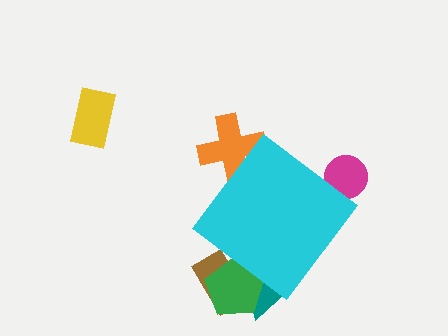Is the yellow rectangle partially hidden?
No, the yellow rectangle is fully visible.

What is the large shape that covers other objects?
A cyan diamond.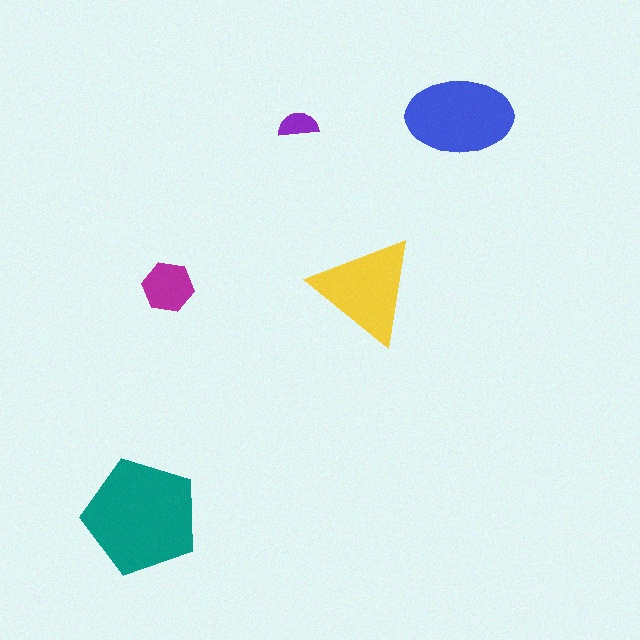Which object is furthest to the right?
The blue ellipse is rightmost.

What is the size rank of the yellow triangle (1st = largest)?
3rd.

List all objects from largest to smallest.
The teal pentagon, the blue ellipse, the yellow triangle, the magenta hexagon, the purple semicircle.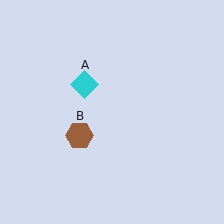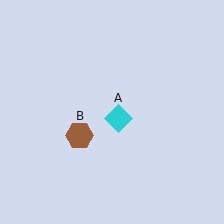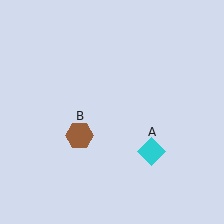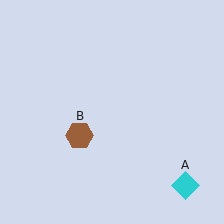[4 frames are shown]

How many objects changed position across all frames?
1 object changed position: cyan diamond (object A).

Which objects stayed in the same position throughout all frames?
Brown hexagon (object B) remained stationary.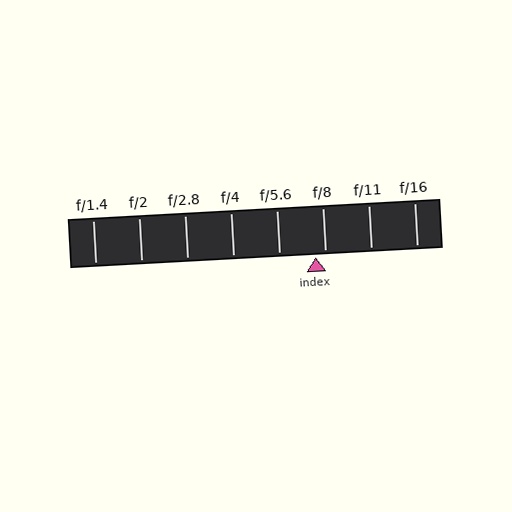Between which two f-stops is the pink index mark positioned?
The index mark is between f/5.6 and f/8.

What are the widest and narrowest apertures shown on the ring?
The widest aperture shown is f/1.4 and the narrowest is f/16.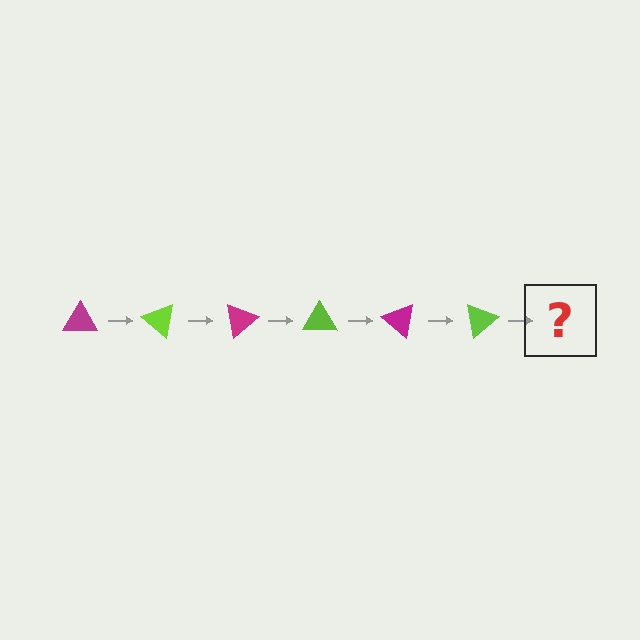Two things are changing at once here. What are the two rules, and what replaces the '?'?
The two rules are that it rotates 40 degrees each step and the color cycles through magenta and lime. The '?' should be a magenta triangle, rotated 240 degrees from the start.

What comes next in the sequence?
The next element should be a magenta triangle, rotated 240 degrees from the start.